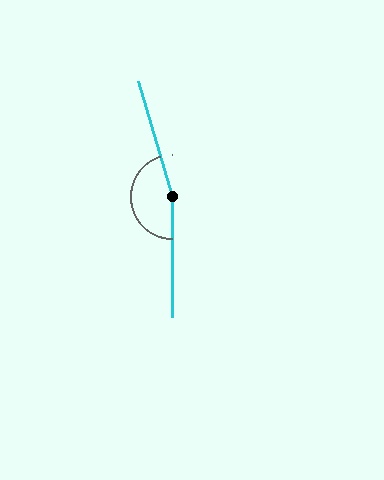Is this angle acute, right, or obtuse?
It is obtuse.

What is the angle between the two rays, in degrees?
Approximately 164 degrees.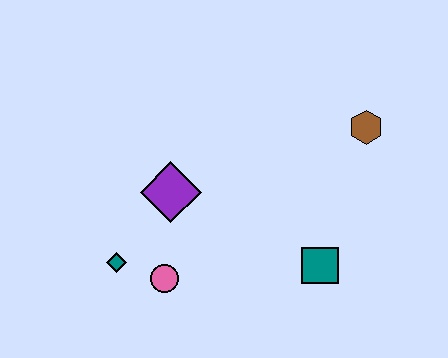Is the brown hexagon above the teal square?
Yes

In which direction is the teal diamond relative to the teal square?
The teal diamond is to the left of the teal square.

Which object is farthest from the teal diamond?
The brown hexagon is farthest from the teal diamond.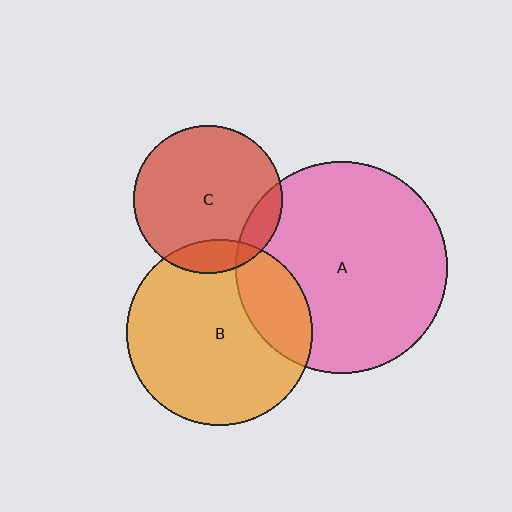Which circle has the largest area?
Circle A (pink).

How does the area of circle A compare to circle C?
Approximately 2.0 times.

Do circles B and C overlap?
Yes.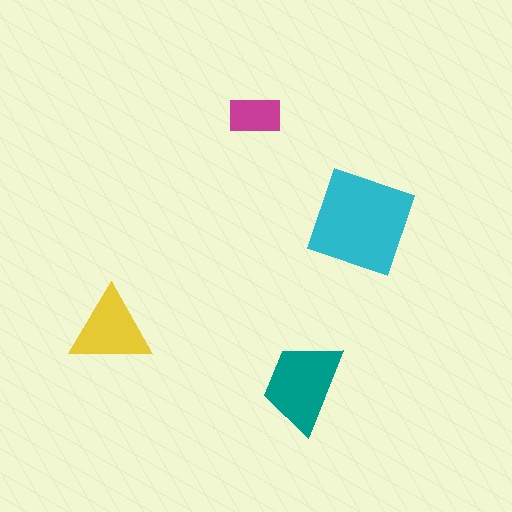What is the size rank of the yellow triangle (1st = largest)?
3rd.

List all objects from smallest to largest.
The magenta rectangle, the yellow triangle, the teal trapezoid, the cyan square.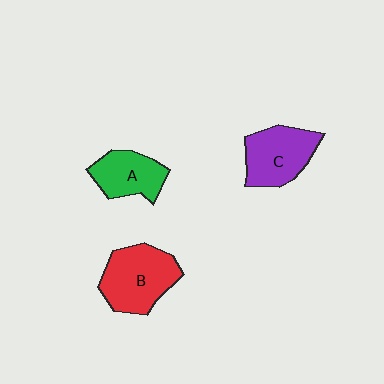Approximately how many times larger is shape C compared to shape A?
Approximately 1.2 times.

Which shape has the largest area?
Shape B (red).